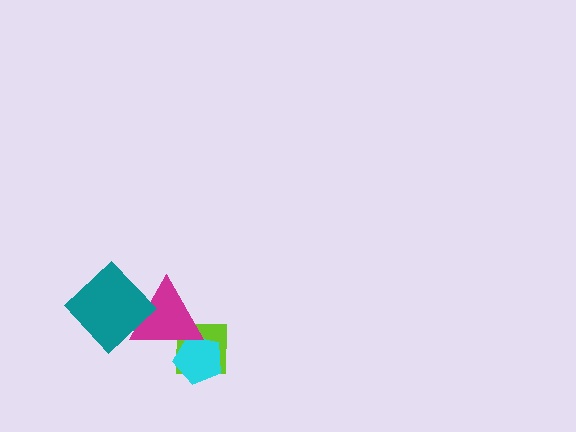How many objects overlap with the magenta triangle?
3 objects overlap with the magenta triangle.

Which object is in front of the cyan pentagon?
The magenta triangle is in front of the cyan pentagon.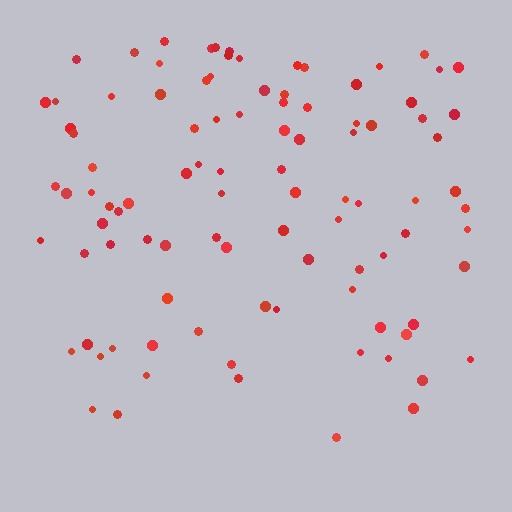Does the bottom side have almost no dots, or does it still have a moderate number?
Still a moderate number, just noticeably fewer than the top.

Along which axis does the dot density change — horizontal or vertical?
Vertical.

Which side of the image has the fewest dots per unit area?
The bottom.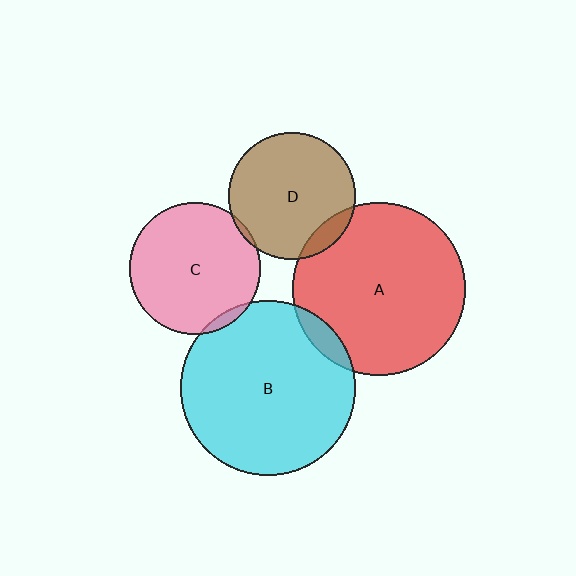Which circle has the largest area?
Circle B (cyan).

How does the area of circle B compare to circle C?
Approximately 1.8 times.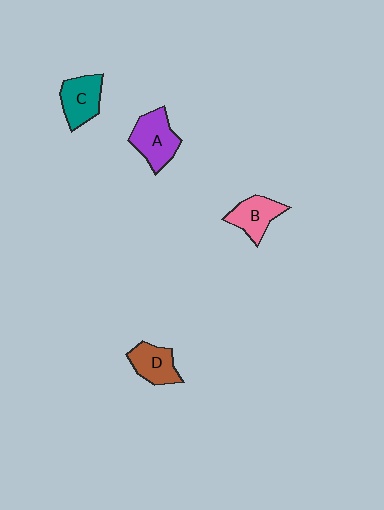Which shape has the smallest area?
Shape D (brown).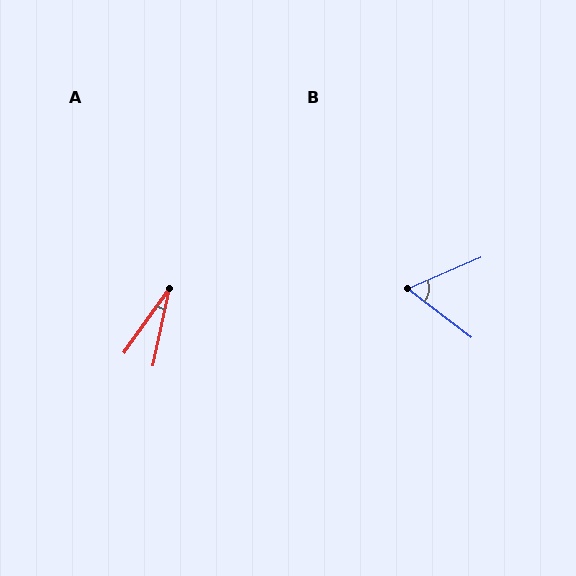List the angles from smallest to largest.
A (23°), B (61°).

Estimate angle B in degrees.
Approximately 61 degrees.